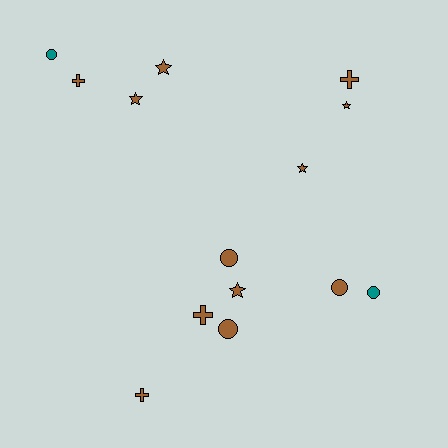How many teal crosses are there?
There are no teal crosses.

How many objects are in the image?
There are 14 objects.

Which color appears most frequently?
Brown, with 12 objects.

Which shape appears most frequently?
Circle, with 5 objects.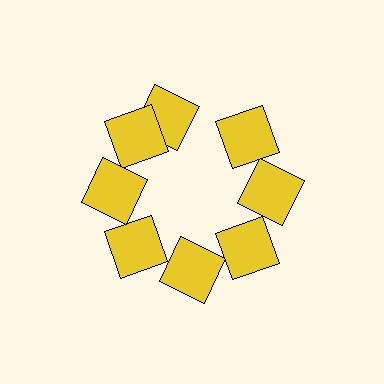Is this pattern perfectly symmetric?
No. The 8 yellow squares are arranged in a ring, but one element near the 12 o'clock position is rotated out of alignment along the ring, breaking the 8-fold rotational symmetry.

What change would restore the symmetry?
The symmetry would be restored by rotating it back into even spacing with its neighbors so that all 8 squares sit at equal angles and equal distance from the center.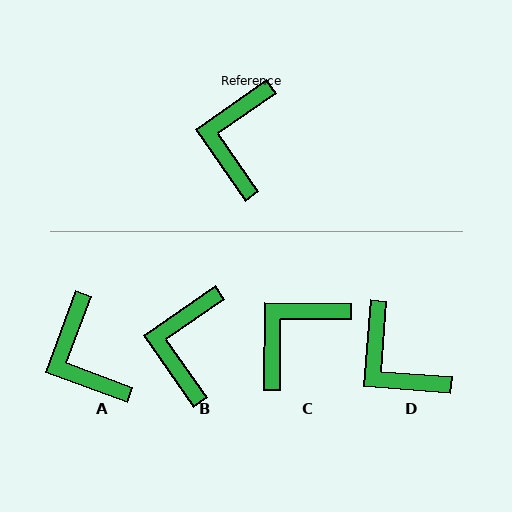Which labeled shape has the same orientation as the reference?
B.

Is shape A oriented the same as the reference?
No, it is off by about 35 degrees.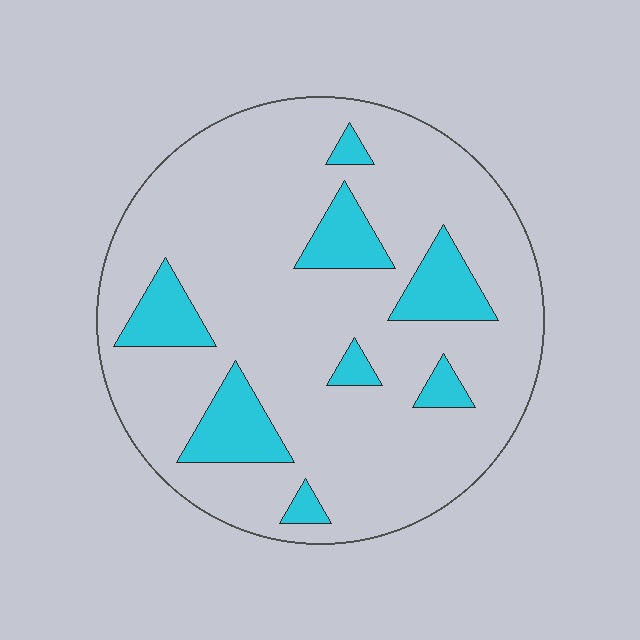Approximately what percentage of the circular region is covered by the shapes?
Approximately 15%.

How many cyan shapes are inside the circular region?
8.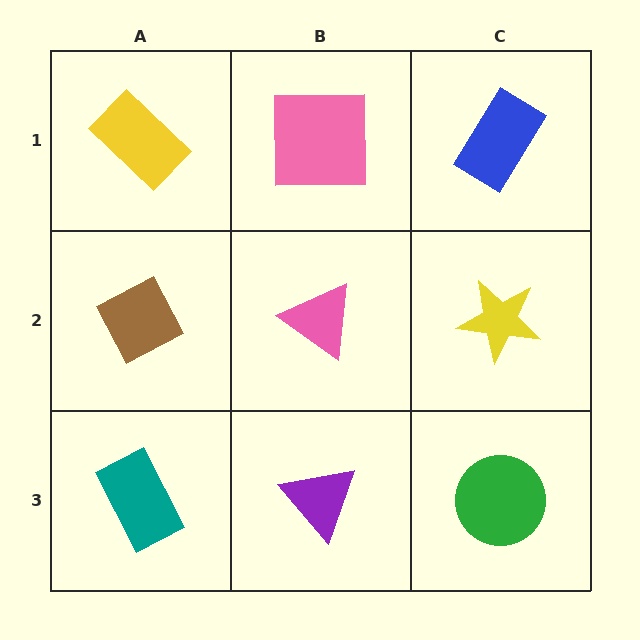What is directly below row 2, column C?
A green circle.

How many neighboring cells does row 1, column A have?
2.